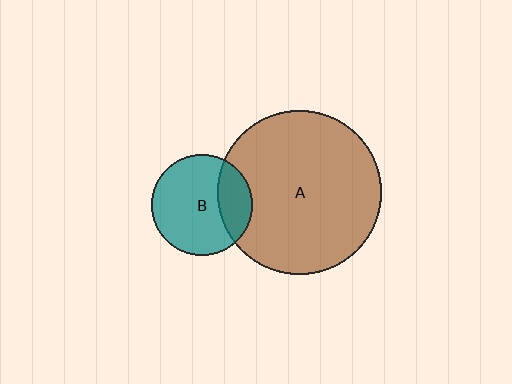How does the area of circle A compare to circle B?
Approximately 2.6 times.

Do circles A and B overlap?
Yes.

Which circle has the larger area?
Circle A (brown).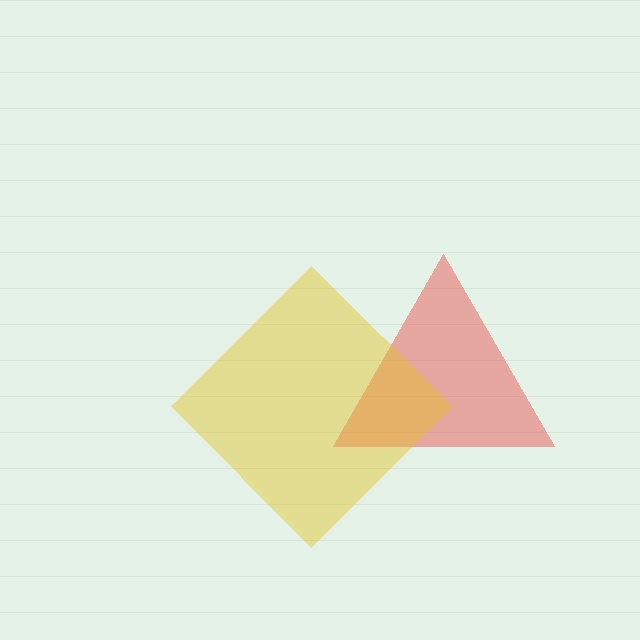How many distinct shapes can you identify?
There are 2 distinct shapes: a red triangle, a yellow diamond.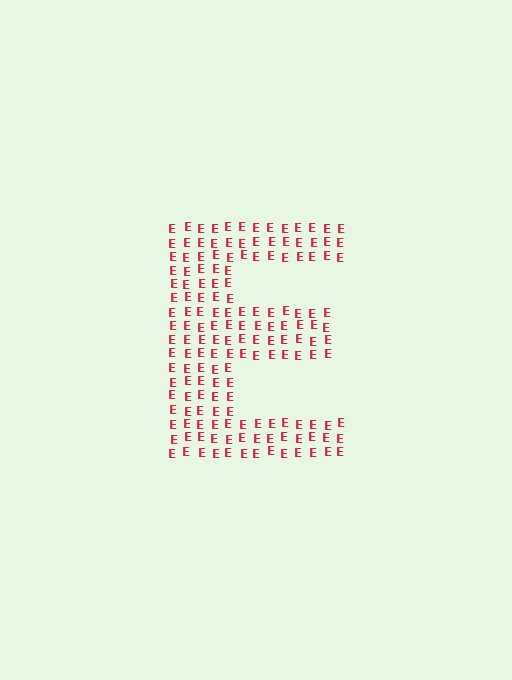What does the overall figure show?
The overall figure shows the letter E.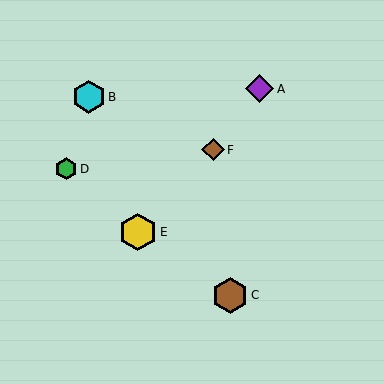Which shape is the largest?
The yellow hexagon (labeled E) is the largest.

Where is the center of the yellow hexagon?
The center of the yellow hexagon is at (138, 232).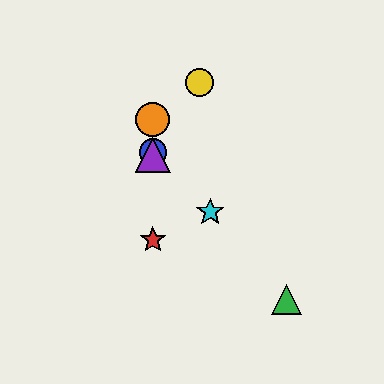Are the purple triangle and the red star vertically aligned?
Yes, both are at x≈153.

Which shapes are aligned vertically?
The red star, the blue circle, the purple triangle, the orange circle are aligned vertically.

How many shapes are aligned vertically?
4 shapes (the red star, the blue circle, the purple triangle, the orange circle) are aligned vertically.